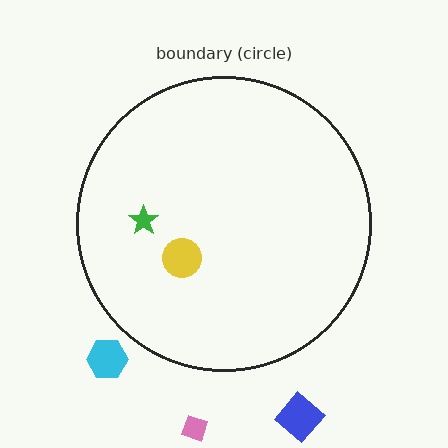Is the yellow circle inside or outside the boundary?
Inside.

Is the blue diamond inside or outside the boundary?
Outside.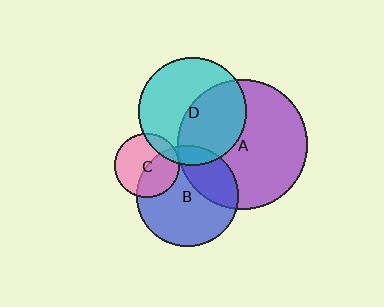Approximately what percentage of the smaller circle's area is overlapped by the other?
Approximately 15%.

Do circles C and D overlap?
Yes.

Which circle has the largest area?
Circle A (purple).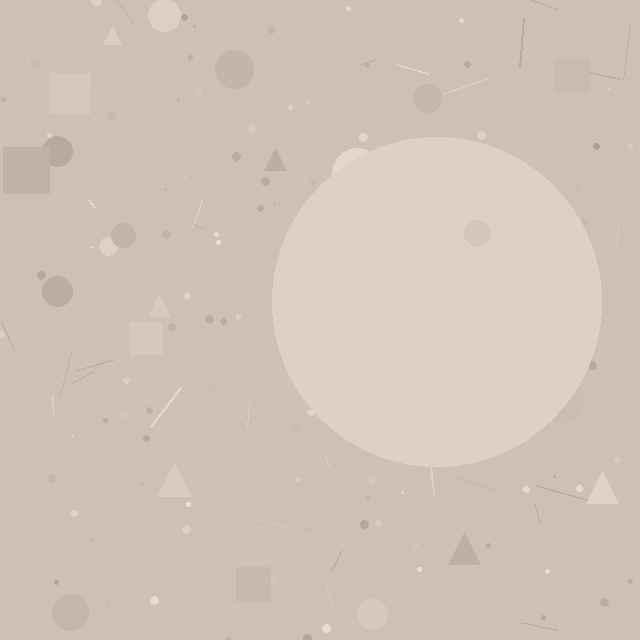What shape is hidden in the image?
A circle is hidden in the image.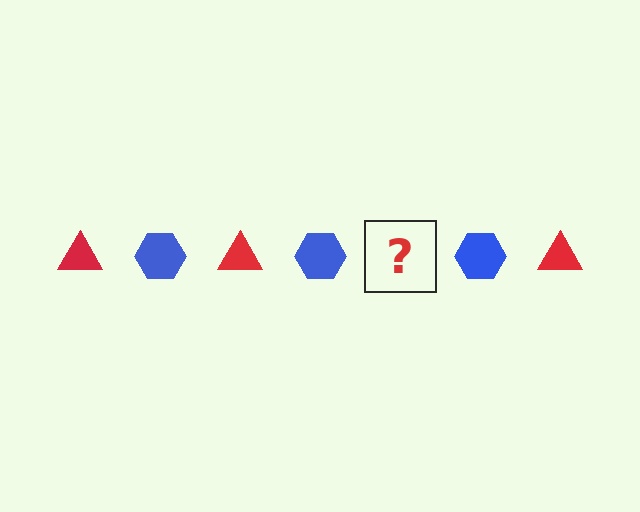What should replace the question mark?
The question mark should be replaced with a red triangle.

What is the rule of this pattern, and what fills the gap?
The rule is that the pattern alternates between red triangle and blue hexagon. The gap should be filled with a red triangle.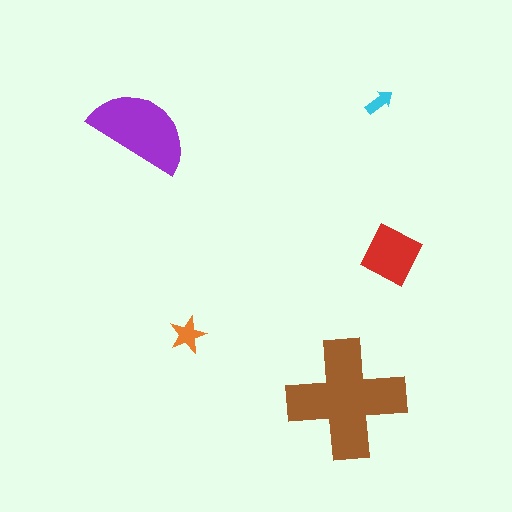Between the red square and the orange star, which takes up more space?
The red square.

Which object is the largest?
The brown cross.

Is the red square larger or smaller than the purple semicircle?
Smaller.